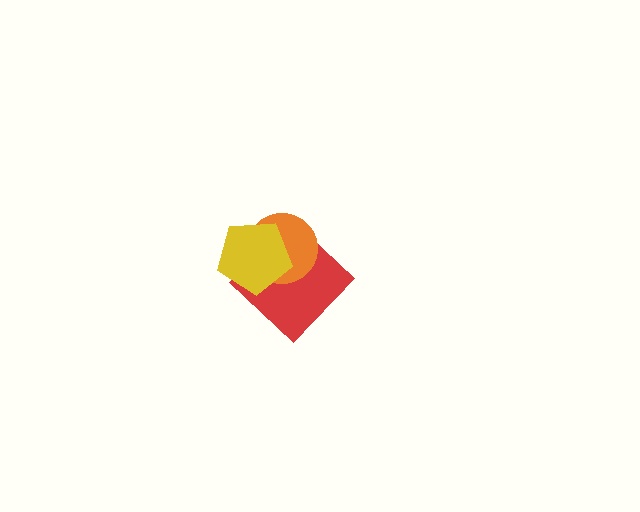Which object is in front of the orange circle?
The yellow pentagon is in front of the orange circle.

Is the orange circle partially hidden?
Yes, it is partially covered by another shape.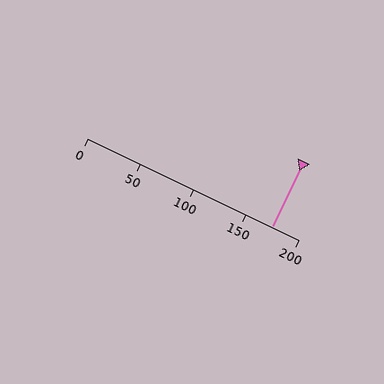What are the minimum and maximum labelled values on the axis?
The axis runs from 0 to 200.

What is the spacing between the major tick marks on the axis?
The major ticks are spaced 50 apart.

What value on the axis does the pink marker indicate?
The marker indicates approximately 175.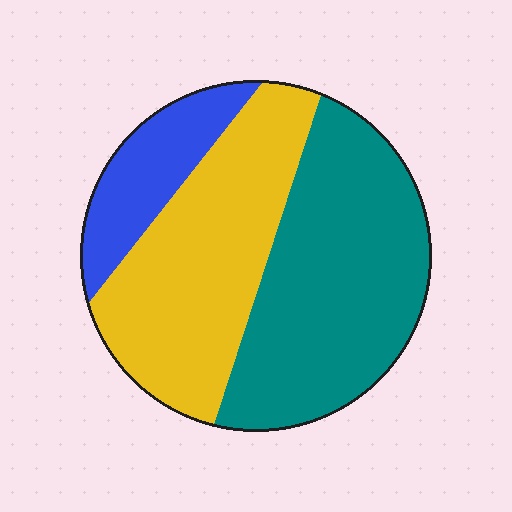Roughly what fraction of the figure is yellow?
Yellow takes up about two fifths (2/5) of the figure.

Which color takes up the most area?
Teal, at roughly 45%.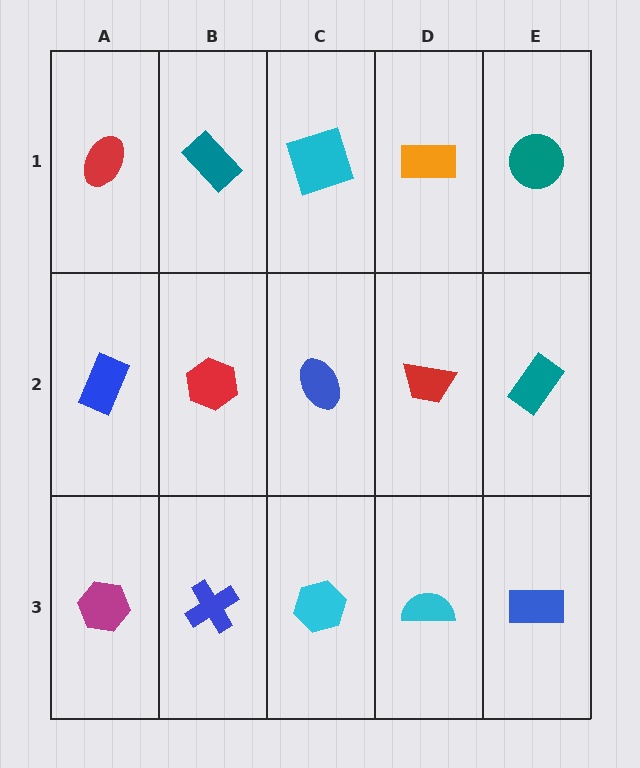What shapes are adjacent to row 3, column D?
A red trapezoid (row 2, column D), a cyan hexagon (row 3, column C), a blue rectangle (row 3, column E).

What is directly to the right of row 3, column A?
A blue cross.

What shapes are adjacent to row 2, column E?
A teal circle (row 1, column E), a blue rectangle (row 3, column E), a red trapezoid (row 2, column D).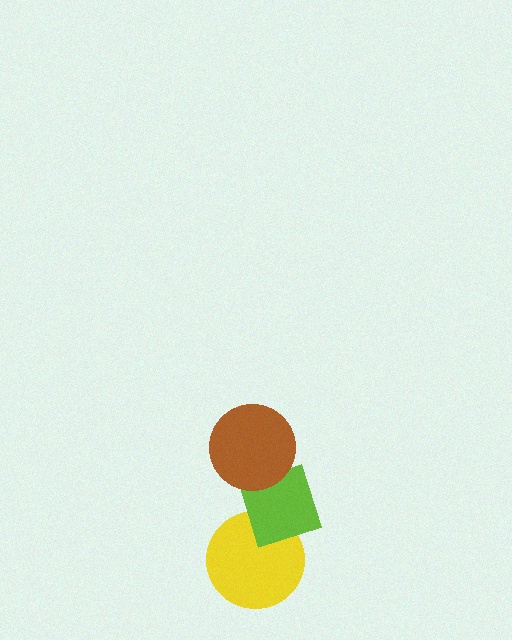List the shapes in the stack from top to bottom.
From top to bottom: the brown circle, the lime diamond, the yellow circle.